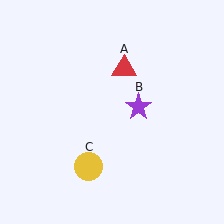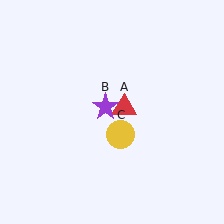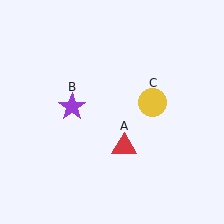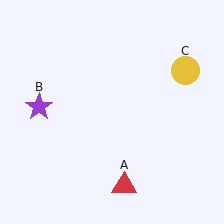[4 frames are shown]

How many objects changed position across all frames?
3 objects changed position: red triangle (object A), purple star (object B), yellow circle (object C).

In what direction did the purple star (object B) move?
The purple star (object B) moved left.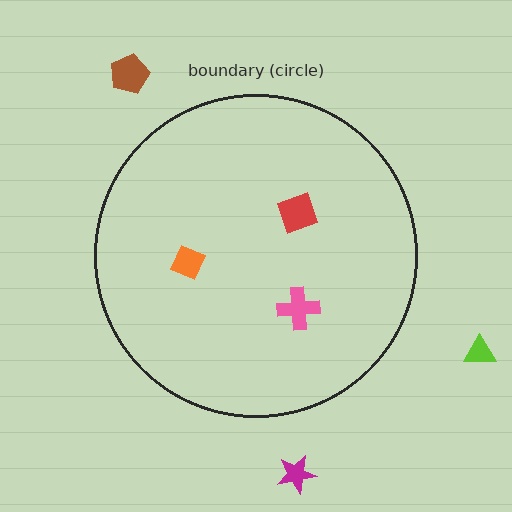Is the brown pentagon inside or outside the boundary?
Outside.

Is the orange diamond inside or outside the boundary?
Inside.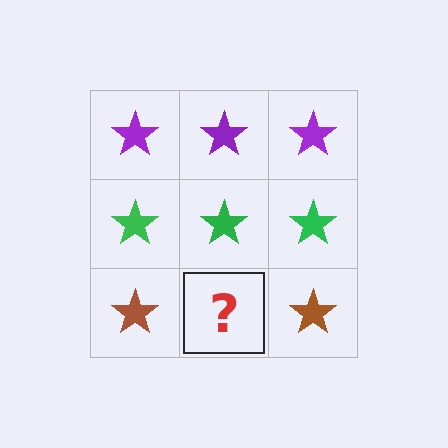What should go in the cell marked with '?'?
The missing cell should contain a brown star.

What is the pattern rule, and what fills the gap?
The rule is that each row has a consistent color. The gap should be filled with a brown star.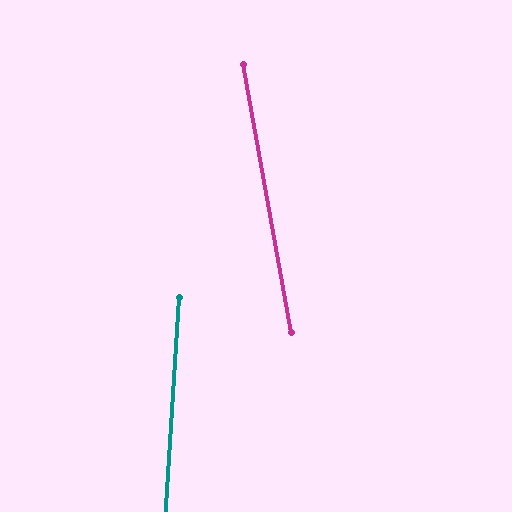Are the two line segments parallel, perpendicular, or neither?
Neither parallel nor perpendicular — they differ by about 14°.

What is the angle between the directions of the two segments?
Approximately 14 degrees.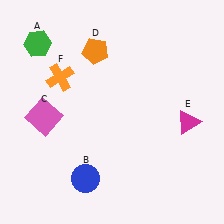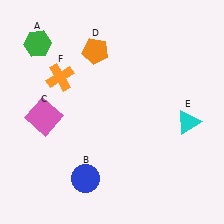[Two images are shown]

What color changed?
The triangle (E) changed from magenta in Image 1 to cyan in Image 2.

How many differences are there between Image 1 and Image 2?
There is 1 difference between the two images.